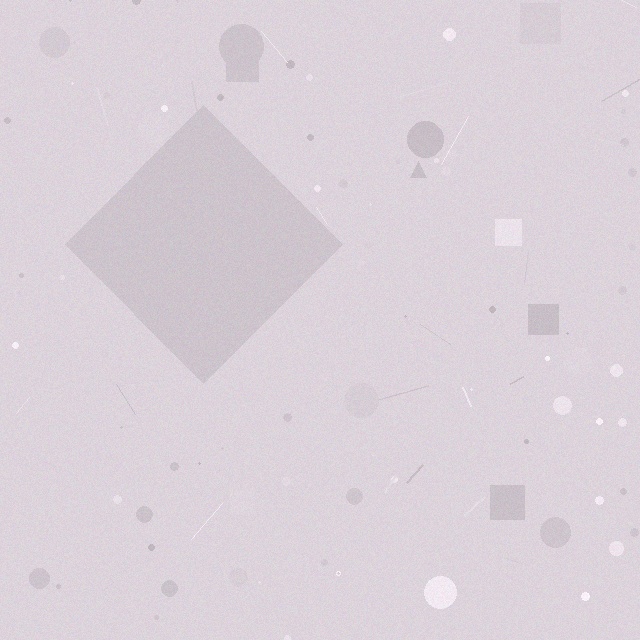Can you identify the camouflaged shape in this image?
The camouflaged shape is a diamond.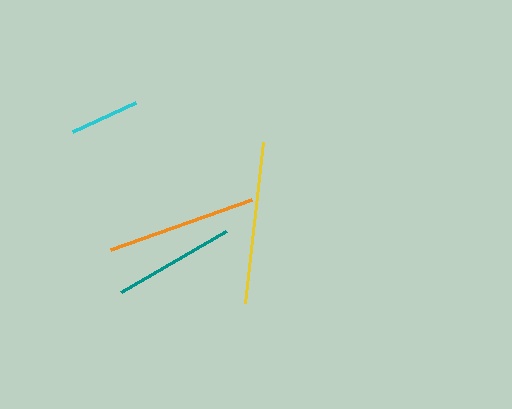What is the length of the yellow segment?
The yellow segment is approximately 162 pixels long.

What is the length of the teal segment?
The teal segment is approximately 121 pixels long.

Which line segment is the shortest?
The cyan line is the shortest at approximately 70 pixels.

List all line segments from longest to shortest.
From longest to shortest: yellow, orange, teal, cyan.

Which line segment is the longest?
The yellow line is the longest at approximately 162 pixels.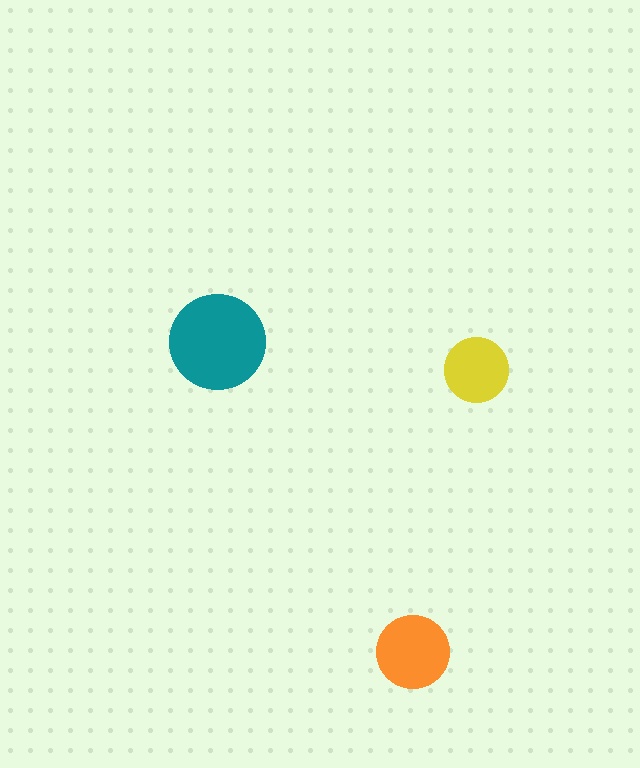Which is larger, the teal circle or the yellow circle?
The teal one.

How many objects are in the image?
There are 3 objects in the image.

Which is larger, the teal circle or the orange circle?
The teal one.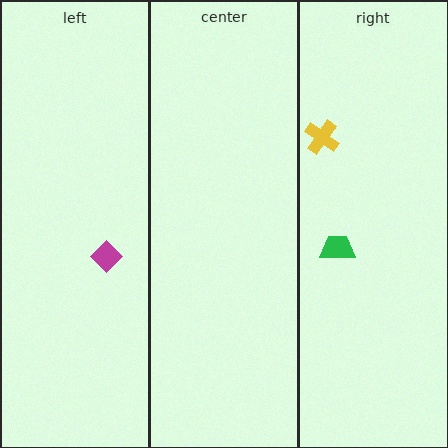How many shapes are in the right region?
2.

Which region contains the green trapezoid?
The right region.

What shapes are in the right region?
The yellow cross, the green trapezoid.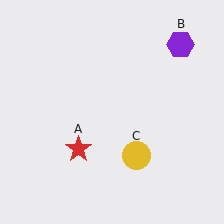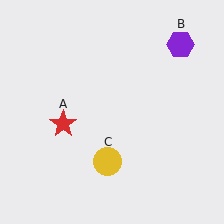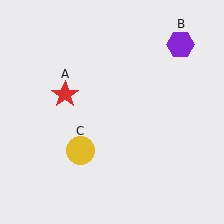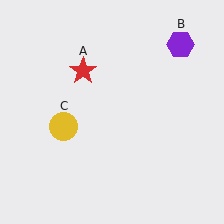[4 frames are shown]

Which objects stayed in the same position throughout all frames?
Purple hexagon (object B) remained stationary.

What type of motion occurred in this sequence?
The red star (object A), yellow circle (object C) rotated clockwise around the center of the scene.